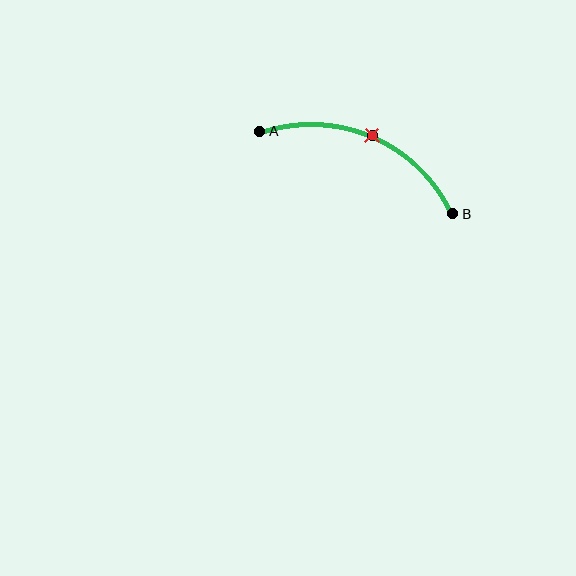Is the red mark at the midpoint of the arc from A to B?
Yes. The red mark lies on the arc at equal arc-length from both A and B — it is the arc midpoint.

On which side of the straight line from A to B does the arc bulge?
The arc bulges above the straight line connecting A and B.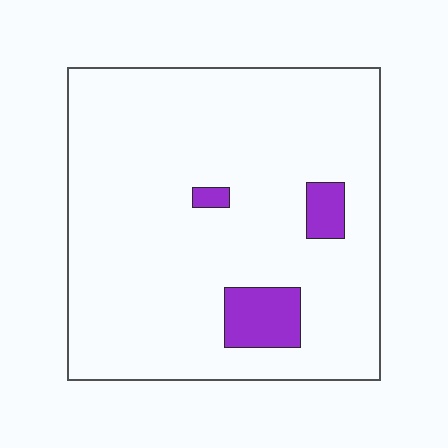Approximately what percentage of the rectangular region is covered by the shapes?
Approximately 10%.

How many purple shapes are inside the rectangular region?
3.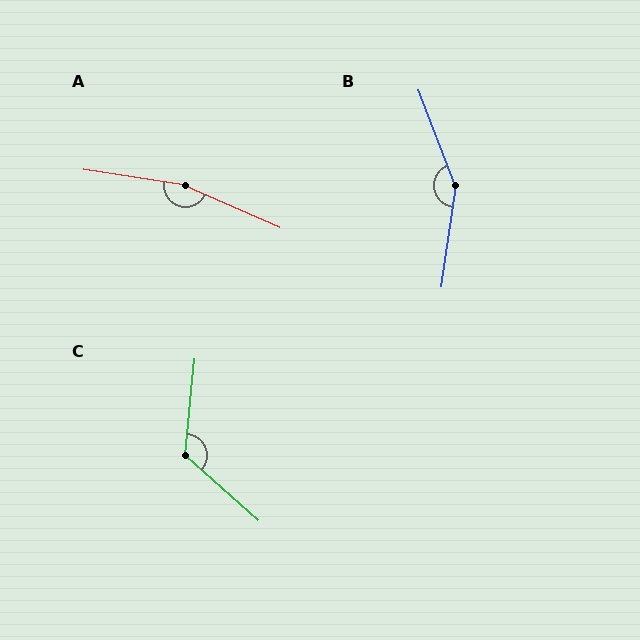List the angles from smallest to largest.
C (126°), B (151°), A (165°).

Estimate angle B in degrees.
Approximately 151 degrees.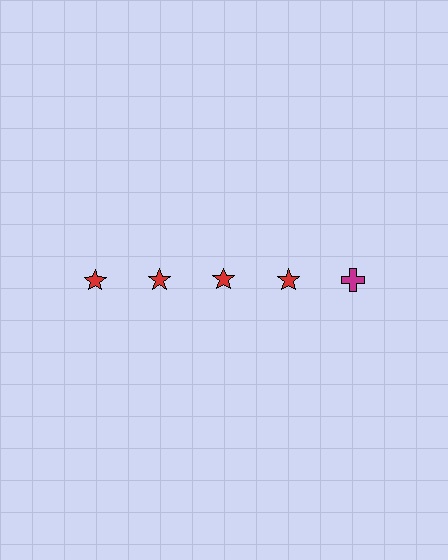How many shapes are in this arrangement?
There are 5 shapes arranged in a grid pattern.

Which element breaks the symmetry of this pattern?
The magenta cross in the top row, rightmost column breaks the symmetry. All other shapes are red stars.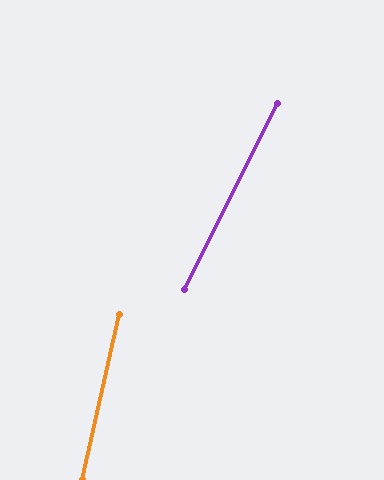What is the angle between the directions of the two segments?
Approximately 14 degrees.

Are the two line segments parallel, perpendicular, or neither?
Neither parallel nor perpendicular — they differ by about 14°.